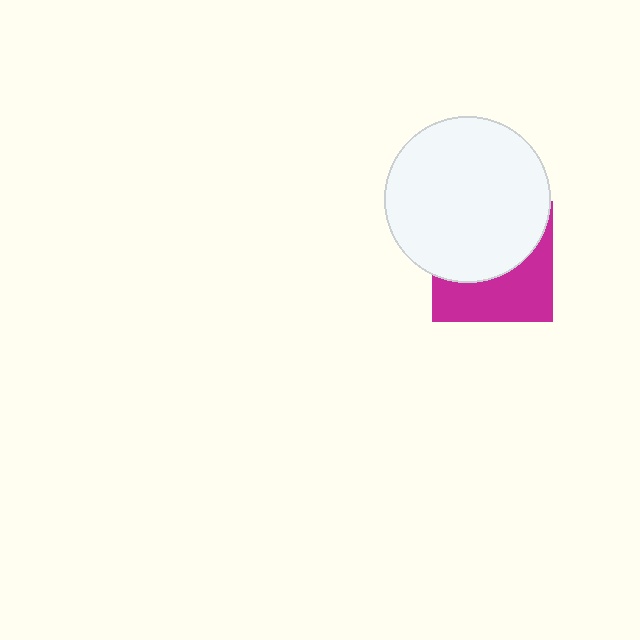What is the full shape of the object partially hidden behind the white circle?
The partially hidden object is a magenta square.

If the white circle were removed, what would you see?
You would see the complete magenta square.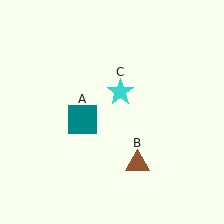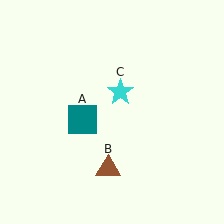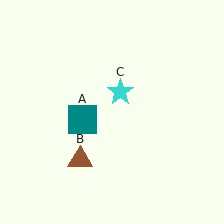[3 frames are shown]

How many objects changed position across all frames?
1 object changed position: brown triangle (object B).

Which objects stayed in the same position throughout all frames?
Teal square (object A) and cyan star (object C) remained stationary.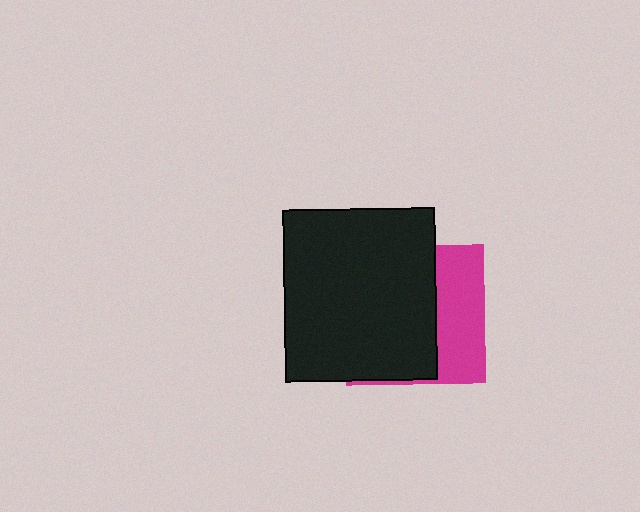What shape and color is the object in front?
The object in front is a black rectangle.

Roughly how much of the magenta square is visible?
A small part of it is visible (roughly 36%).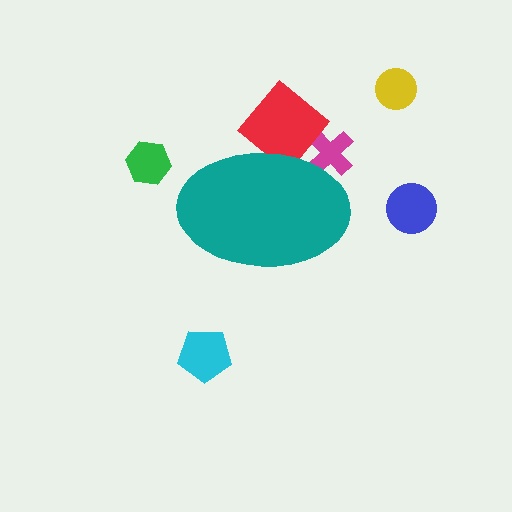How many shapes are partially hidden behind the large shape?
2 shapes are partially hidden.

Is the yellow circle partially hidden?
No, the yellow circle is fully visible.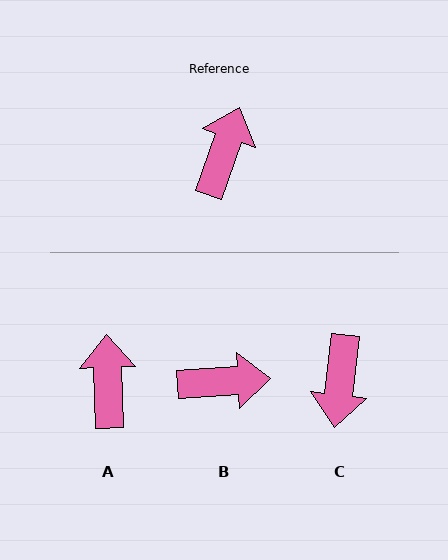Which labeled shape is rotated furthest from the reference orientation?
C, about 167 degrees away.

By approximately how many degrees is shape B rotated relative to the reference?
Approximately 67 degrees clockwise.